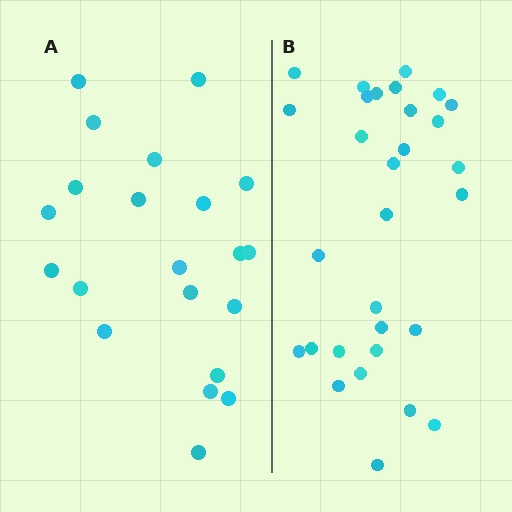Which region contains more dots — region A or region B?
Region B (the right region) has more dots.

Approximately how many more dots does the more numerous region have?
Region B has roughly 8 or so more dots than region A.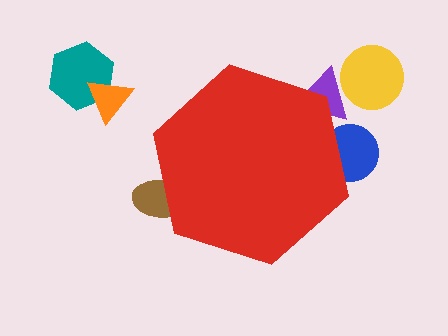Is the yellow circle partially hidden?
No, the yellow circle is fully visible.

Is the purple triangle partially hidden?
Yes, the purple triangle is partially hidden behind the red hexagon.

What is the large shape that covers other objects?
A red hexagon.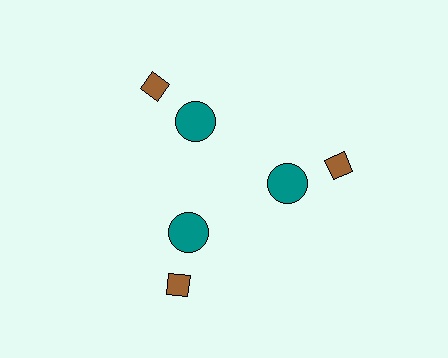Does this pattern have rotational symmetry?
Yes, this pattern has 3-fold rotational symmetry. It looks the same after rotating 120 degrees around the center.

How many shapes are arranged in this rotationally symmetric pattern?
There are 6 shapes, arranged in 3 groups of 2.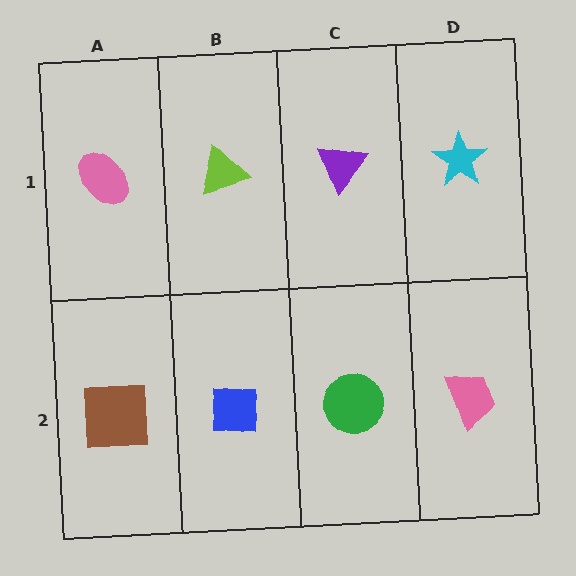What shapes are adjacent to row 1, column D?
A pink trapezoid (row 2, column D), a purple triangle (row 1, column C).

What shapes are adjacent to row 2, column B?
A lime triangle (row 1, column B), a brown square (row 2, column A), a green circle (row 2, column C).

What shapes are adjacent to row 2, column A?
A pink ellipse (row 1, column A), a blue square (row 2, column B).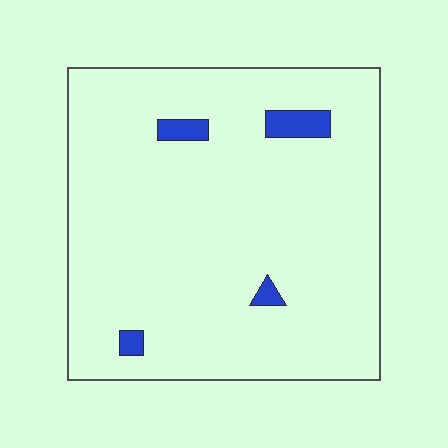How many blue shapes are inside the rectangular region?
4.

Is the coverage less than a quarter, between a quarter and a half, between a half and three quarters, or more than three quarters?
Less than a quarter.